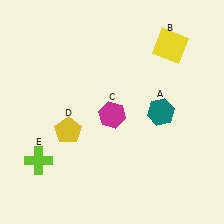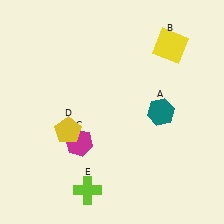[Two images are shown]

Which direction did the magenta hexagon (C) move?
The magenta hexagon (C) moved left.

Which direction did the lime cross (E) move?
The lime cross (E) moved right.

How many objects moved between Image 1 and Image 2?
2 objects moved between the two images.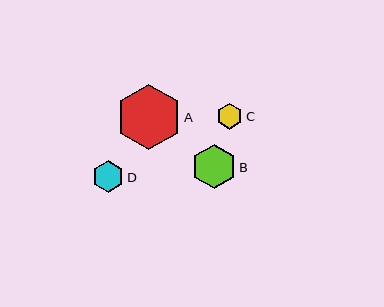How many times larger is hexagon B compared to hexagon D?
Hexagon B is approximately 1.4 times the size of hexagon D.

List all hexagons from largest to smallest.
From largest to smallest: A, B, D, C.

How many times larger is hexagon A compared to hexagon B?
Hexagon A is approximately 1.5 times the size of hexagon B.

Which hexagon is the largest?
Hexagon A is the largest with a size of approximately 65 pixels.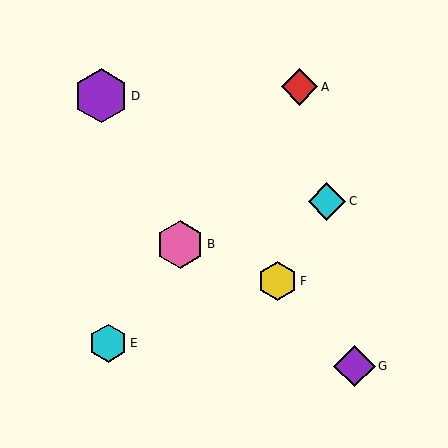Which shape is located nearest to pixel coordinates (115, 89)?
The purple hexagon (labeled D) at (101, 96) is nearest to that location.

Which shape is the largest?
The purple hexagon (labeled D) is the largest.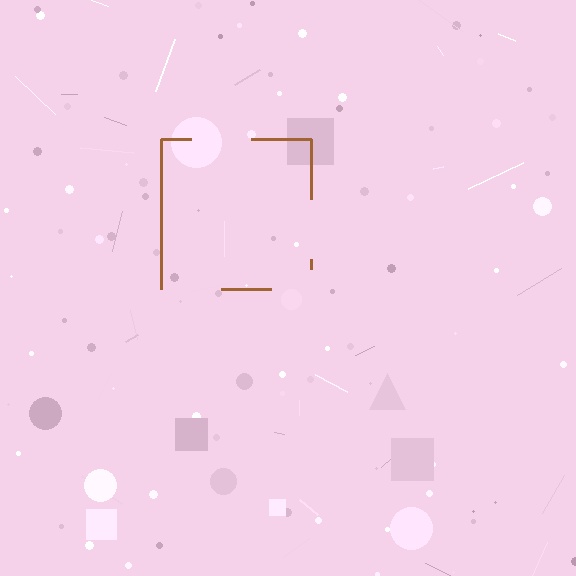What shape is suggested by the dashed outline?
The dashed outline suggests a square.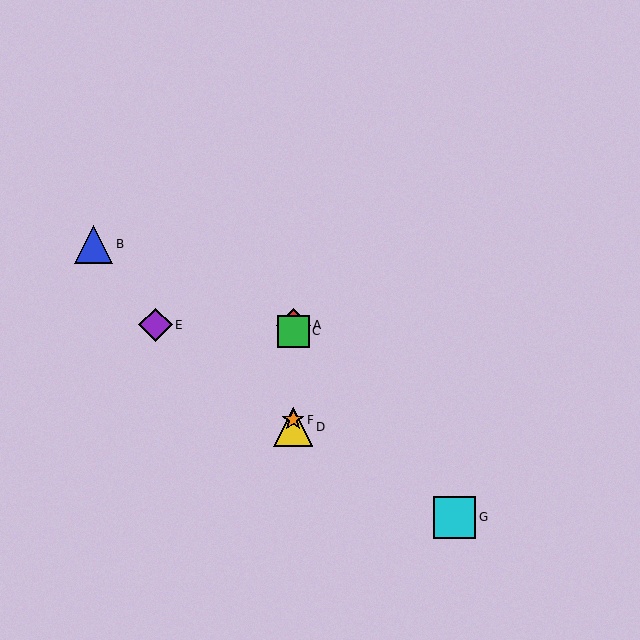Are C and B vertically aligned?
No, C is at x≈293 and B is at x≈93.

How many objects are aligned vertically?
4 objects (A, C, D, F) are aligned vertically.